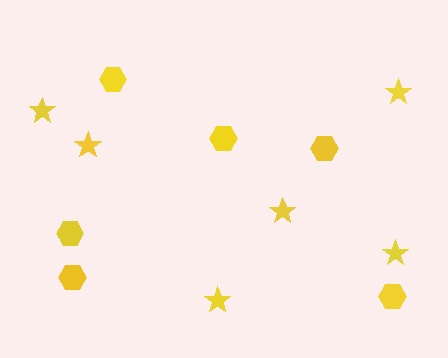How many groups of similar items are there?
There are 2 groups: one group of hexagons (6) and one group of stars (6).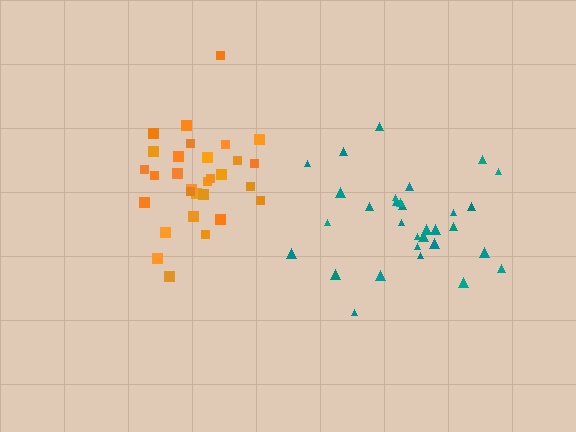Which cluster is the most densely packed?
Orange.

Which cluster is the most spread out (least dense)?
Teal.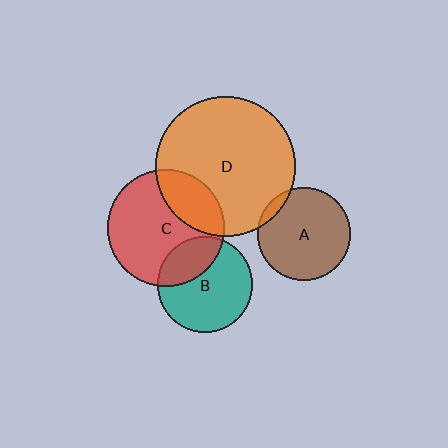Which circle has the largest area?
Circle D (orange).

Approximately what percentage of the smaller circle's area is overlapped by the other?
Approximately 5%.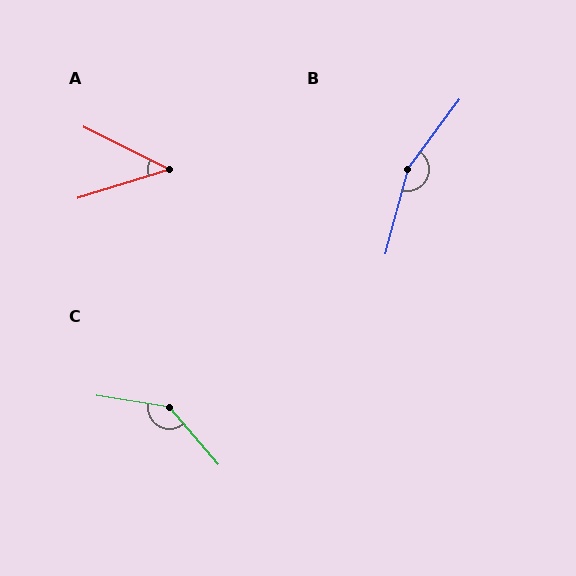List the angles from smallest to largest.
A (44°), C (140°), B (159°).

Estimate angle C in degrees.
Approximately 140 degrees.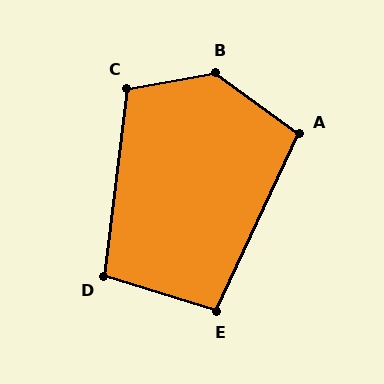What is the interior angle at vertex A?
Approximately 101 degrees (obtuse).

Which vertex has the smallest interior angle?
E, at approximately 98 degrees.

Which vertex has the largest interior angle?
B, at approximately 133 degrees.